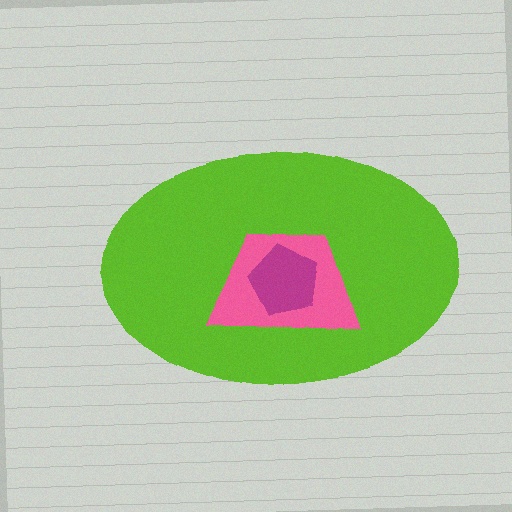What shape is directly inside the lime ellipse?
The pink trapezoid.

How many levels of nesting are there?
3.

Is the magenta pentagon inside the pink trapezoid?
Yes.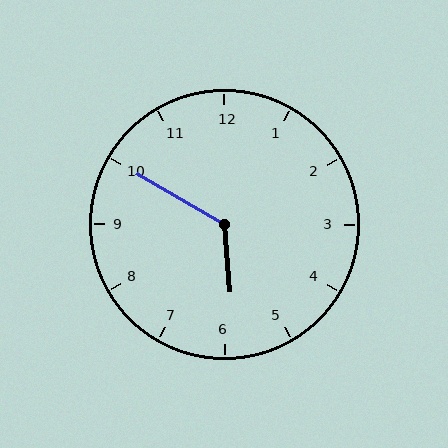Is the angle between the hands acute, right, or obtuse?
It is obtuse.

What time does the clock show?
5:50.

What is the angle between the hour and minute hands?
Approximately 125 degrees.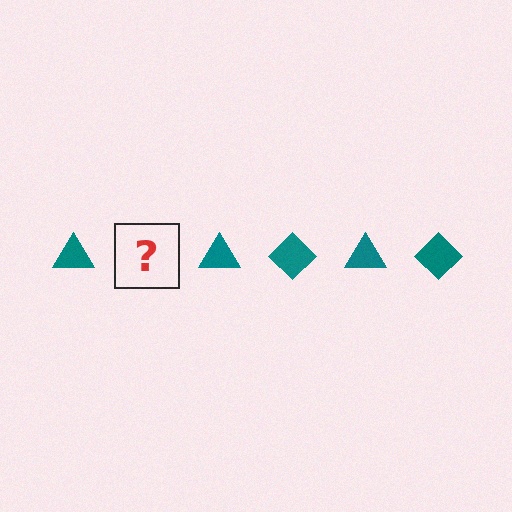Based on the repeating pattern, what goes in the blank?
The blank should be a teal diamond.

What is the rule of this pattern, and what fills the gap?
The rule is that the pattern cycles through triangle, diamond shapes in teal. The gap should be filled with a teal diamond.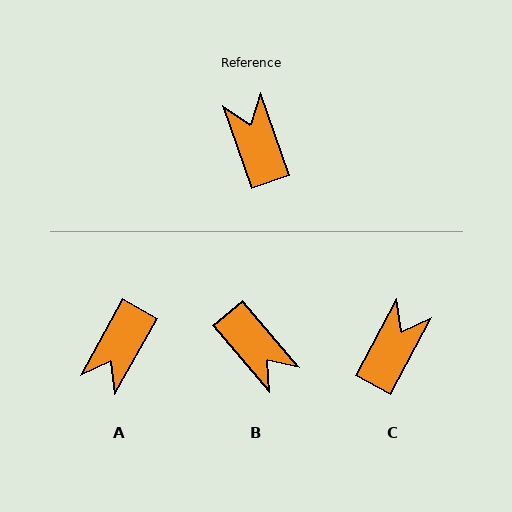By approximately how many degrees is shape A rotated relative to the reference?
Approximately 132 degrees counter-clockwise.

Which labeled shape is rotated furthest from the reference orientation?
B, about 159 degrees away.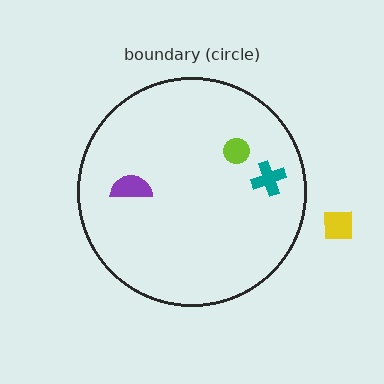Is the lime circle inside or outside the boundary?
Inside.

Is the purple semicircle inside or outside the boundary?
Inside.